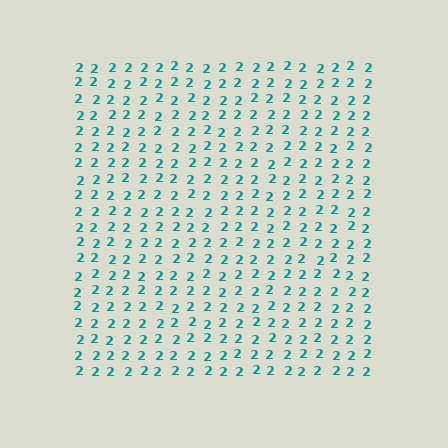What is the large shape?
The large shape is a square.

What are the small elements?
The small elements are digit 2's.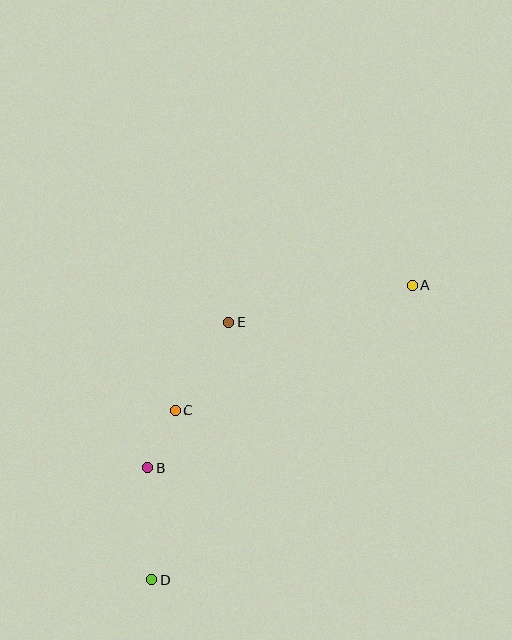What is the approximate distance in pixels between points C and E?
The distance between C and E is approximately 103 pixels.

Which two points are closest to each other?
Points B and C are closest to each other.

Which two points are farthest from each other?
Points A and D are farthest from each other.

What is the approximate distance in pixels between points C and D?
The distance between C and D is approximately 171 pixels.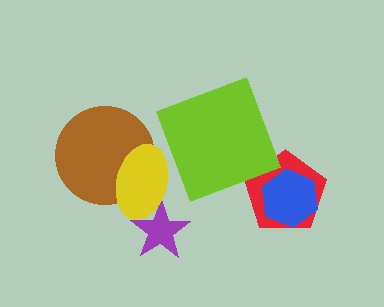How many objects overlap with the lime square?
0 objects overlap with the lime square.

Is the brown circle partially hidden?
Yes, it is partially covered by another shape.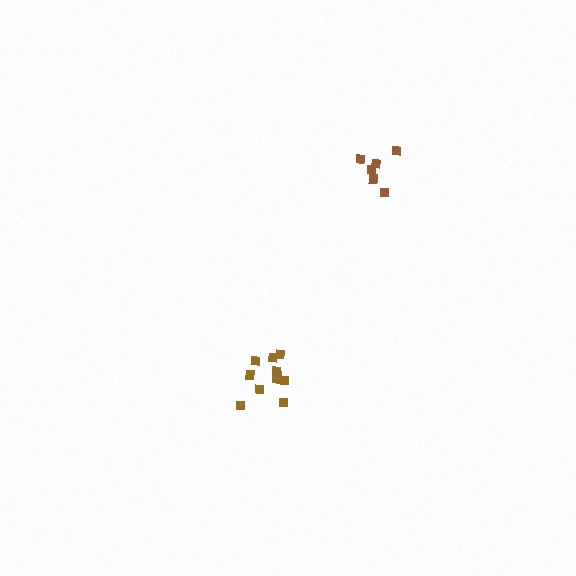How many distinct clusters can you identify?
There are 2 distinct clusters.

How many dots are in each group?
Group 1: 11 dots, Group 2: 6 dots (17 total).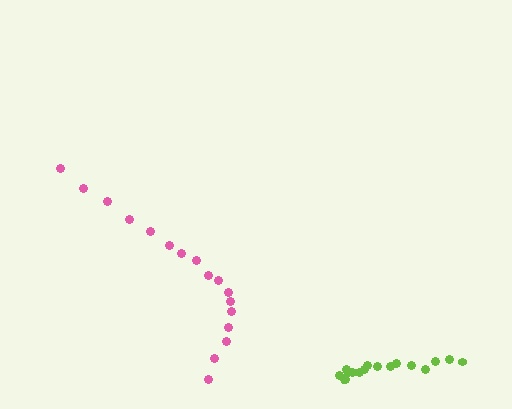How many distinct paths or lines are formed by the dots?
There are 2 distinct paths.